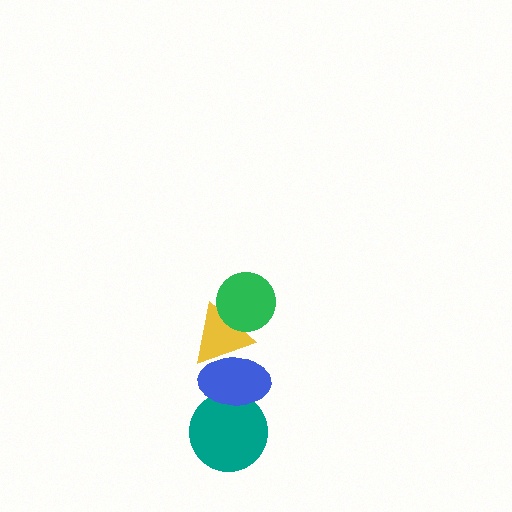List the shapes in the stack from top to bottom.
From top to bottom: the green circle, the yellow triangle, the blue ellipse, the teal circle.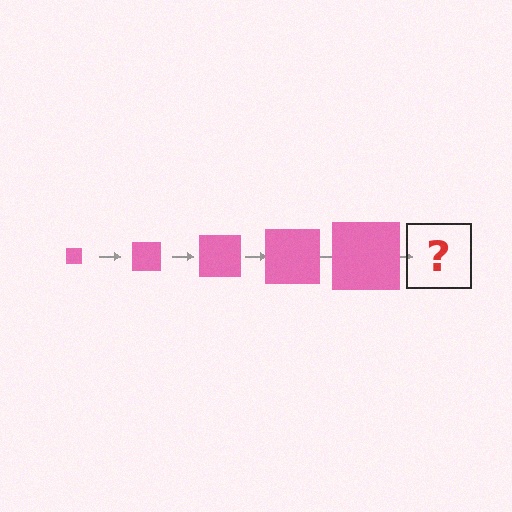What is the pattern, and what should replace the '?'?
The pattern is that the square gets progressively larger each step. The '?' should be a pink square, larger than the previous one.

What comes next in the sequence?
The next element should be a pink square, larger than the previous one.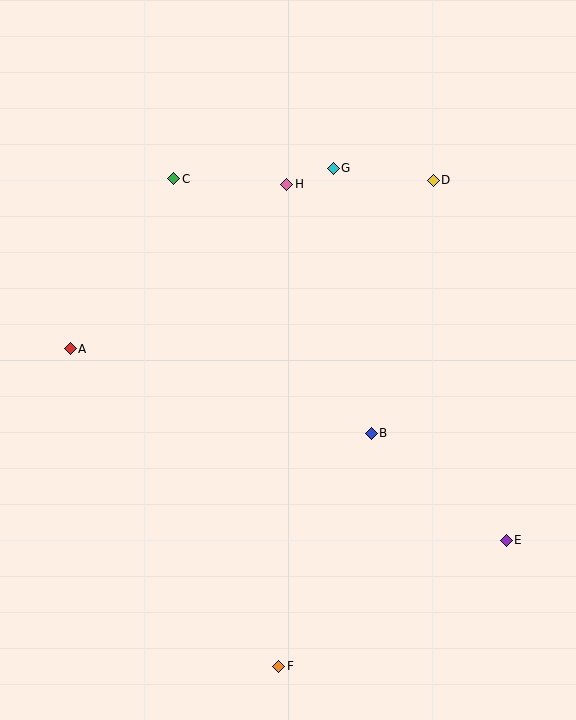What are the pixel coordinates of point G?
Point G is at (333, 168).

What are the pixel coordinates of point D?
Point D is at (433, 180).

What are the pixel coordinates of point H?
Point H is at (287, 184).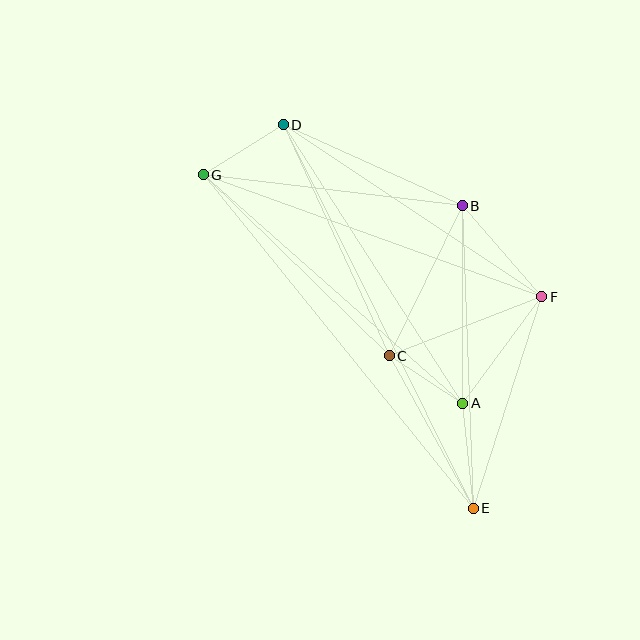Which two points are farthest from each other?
Points E and G are farthest from each other.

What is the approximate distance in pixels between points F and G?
The distance between F and G is approximately 360 pixels.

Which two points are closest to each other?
Points A and C are closest to each other.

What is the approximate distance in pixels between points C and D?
The distance between C and D is approximately 254 pixels.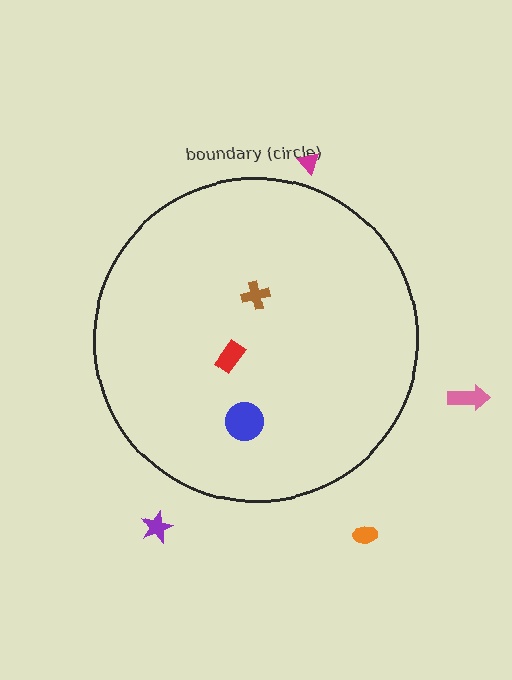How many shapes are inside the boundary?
3 inside, 4 outside.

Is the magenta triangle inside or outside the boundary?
Outside.